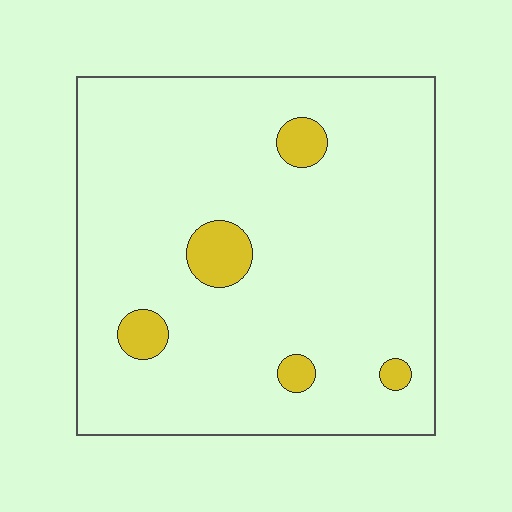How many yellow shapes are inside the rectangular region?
5.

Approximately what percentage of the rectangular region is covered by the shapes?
Approximately 10%.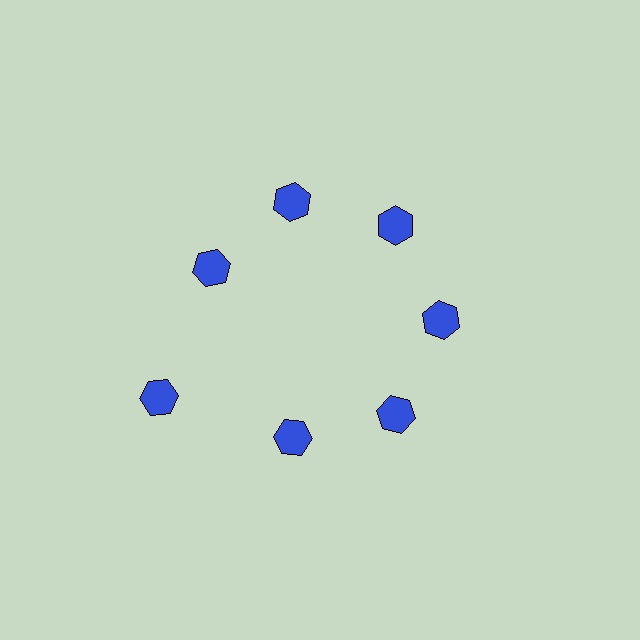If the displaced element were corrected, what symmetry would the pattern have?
It would have 7-fold rotational symmetry — the pattern would map onto itself every 51 degrees.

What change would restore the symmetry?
The symmetry would be restored by moving it inward, back onto the ring so that all 7 hexagons sit at equal angles and equal distance from the center.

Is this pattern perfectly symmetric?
No. The 7 blue hexagons are arranged in a ring, but one element near the 8 o'clock position is pushed outward from the center, breaking the 7-fold rotational symmetry.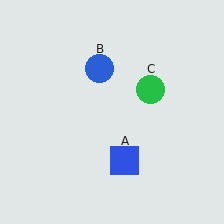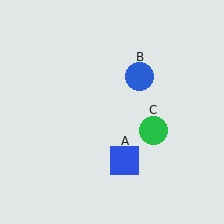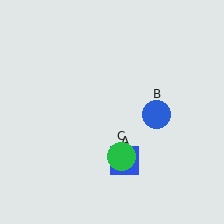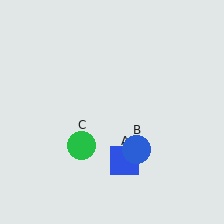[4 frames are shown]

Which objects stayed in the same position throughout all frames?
Blue square (object A) remained stationary.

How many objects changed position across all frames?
2 objects changed position: blue circle (object B), green circle (object C).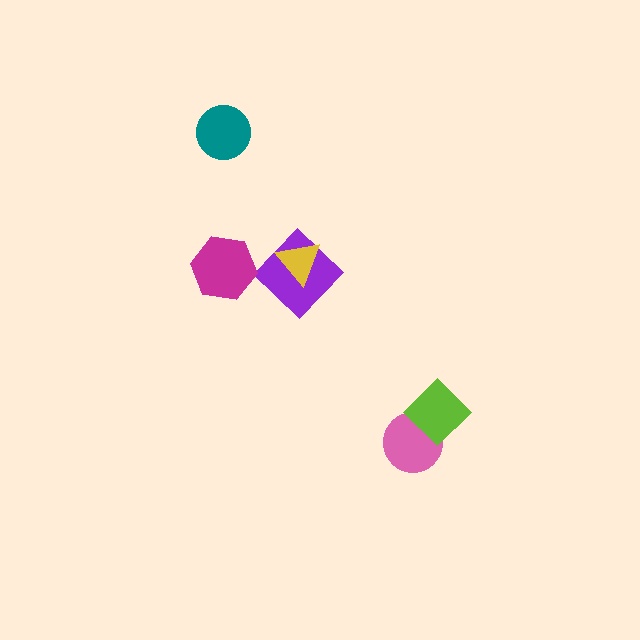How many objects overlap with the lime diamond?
1 object overlaps with the lime diamond.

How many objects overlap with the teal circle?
0 objects overlap with the teal circle.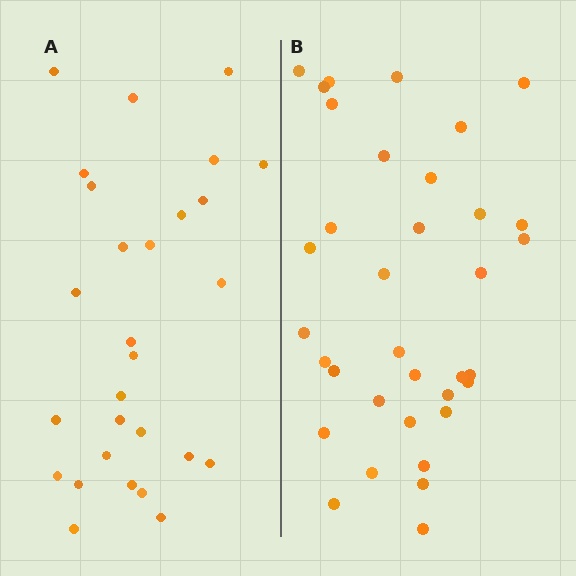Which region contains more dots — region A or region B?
Region B (the right region) has more dots.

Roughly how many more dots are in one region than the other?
Region B has roughly 8 or so more dots than region A.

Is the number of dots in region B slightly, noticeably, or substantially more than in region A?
Region B has noticeably more, but not dramatically so. The ratio is roughly 1.2 to 1.